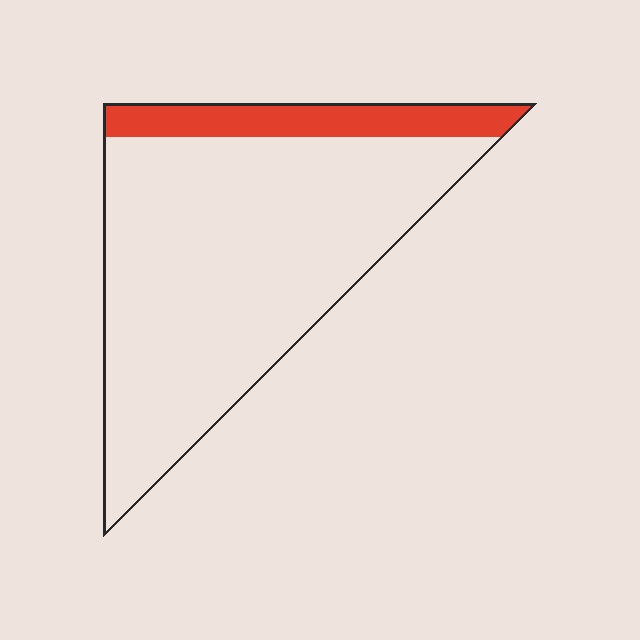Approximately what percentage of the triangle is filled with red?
Approximately 15%.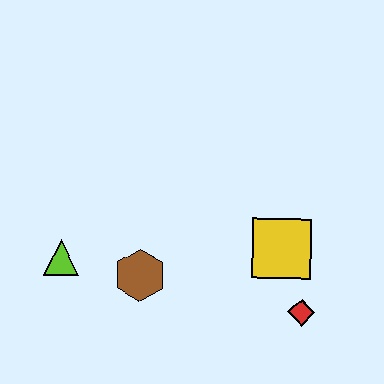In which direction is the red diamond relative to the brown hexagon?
The red diamond is to the right of the brown hexagon.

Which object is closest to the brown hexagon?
The lime triangle is closest to the brown hexagon.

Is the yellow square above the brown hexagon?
Yes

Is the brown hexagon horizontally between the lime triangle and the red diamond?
Yes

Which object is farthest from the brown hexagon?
The red diamond is farthest from the brown hexagon.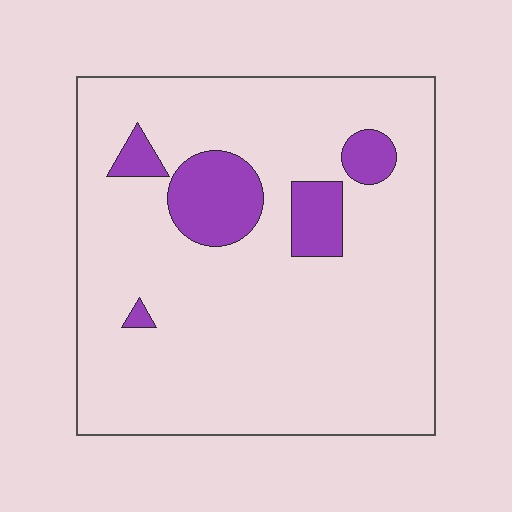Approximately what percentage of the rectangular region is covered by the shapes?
Approximately 10%.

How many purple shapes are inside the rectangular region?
5.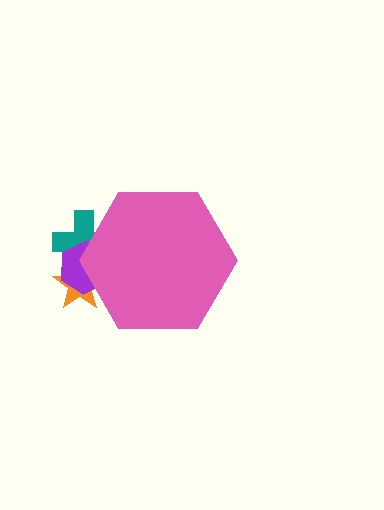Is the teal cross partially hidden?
Yes, the teal cross is partially hidden behind the pink hexagon.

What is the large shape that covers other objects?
A pink hexagon.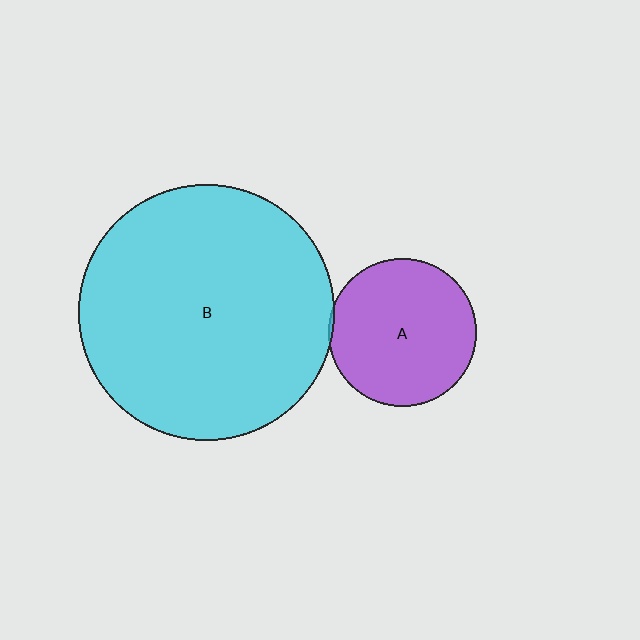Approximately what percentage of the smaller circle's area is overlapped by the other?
Approximately 5%.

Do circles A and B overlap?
Yes.